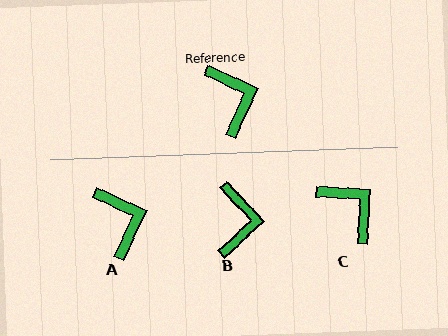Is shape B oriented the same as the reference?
No, it is off by about 22 degrees.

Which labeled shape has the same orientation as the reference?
A.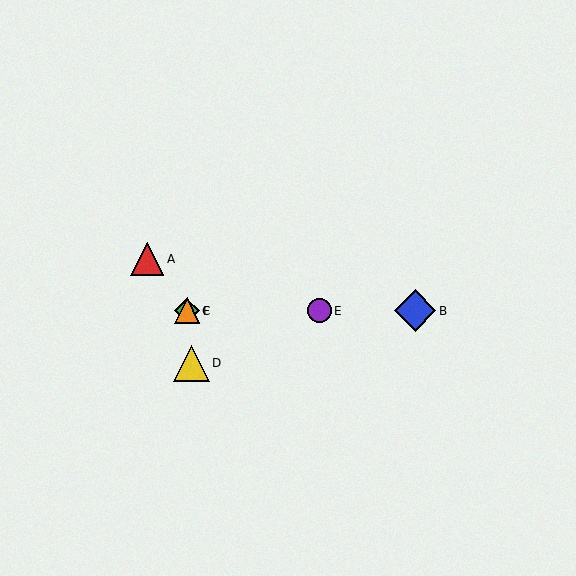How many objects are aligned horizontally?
4 objects (B, C, E, F) are aligned horizontally.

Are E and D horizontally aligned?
No, E is at y≈311 and D is at y≈363.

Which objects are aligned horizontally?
Objects B, C, E, F are aligned horizontally.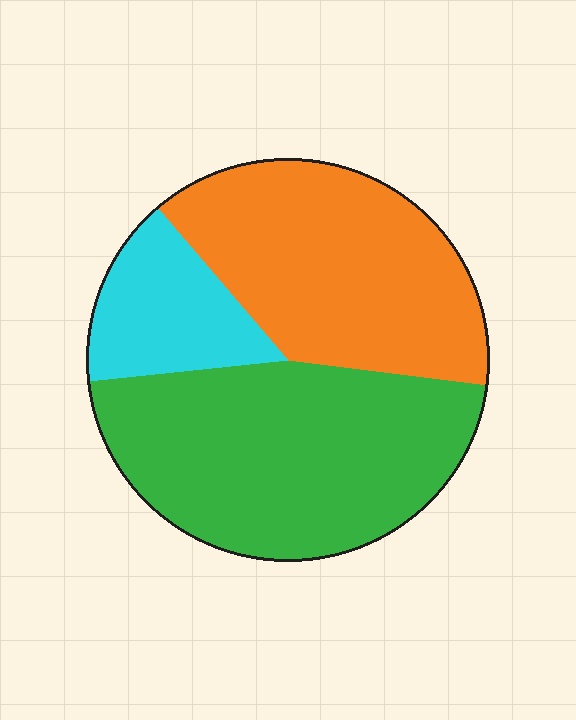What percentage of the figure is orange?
Orange covers about 40% of the figure.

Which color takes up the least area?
Cyan, at roughly 15%.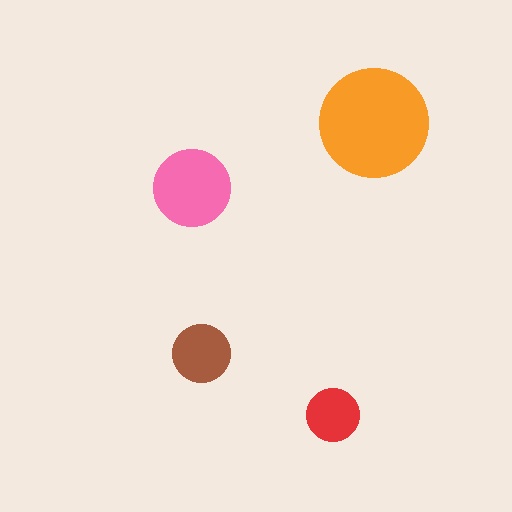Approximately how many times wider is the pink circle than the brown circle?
About 1.5 times wider.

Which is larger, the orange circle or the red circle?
The orange one.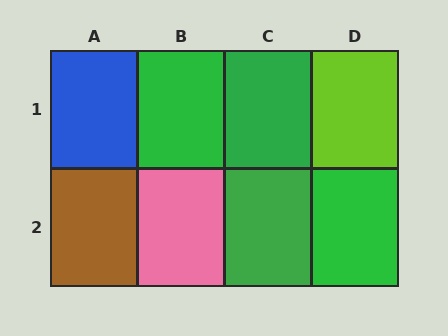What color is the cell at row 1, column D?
Lime.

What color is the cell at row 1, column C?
Green.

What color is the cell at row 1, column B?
Green.